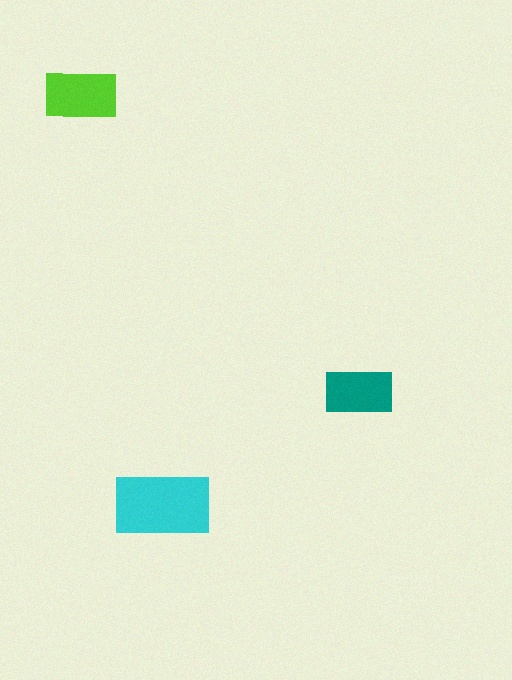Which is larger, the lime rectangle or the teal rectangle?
The lime one.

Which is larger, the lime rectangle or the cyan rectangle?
The cyan one.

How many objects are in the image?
There are 3 objects in the image.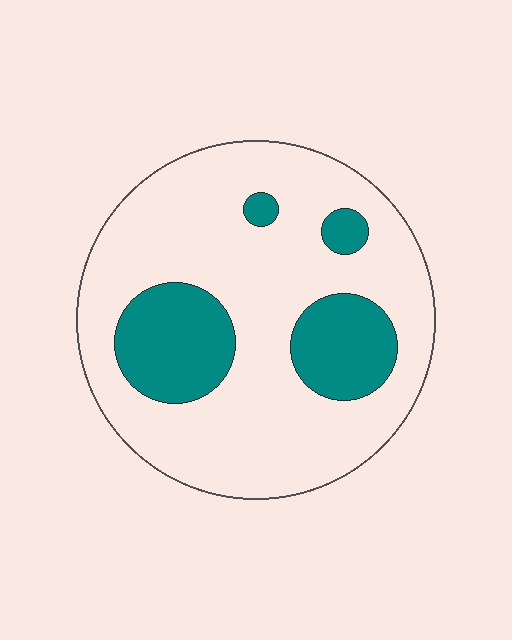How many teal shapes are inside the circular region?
4.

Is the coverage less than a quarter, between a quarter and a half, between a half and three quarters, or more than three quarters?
Less than a quarter.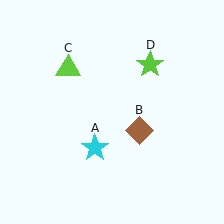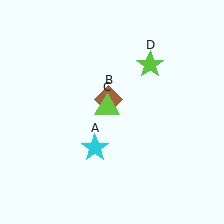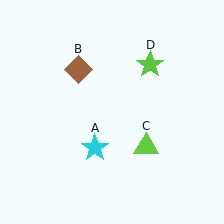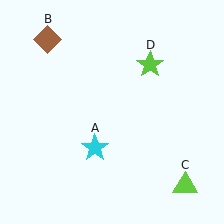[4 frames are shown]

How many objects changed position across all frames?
2 objects changed position: brown diamond (object B), lime triangle (object C).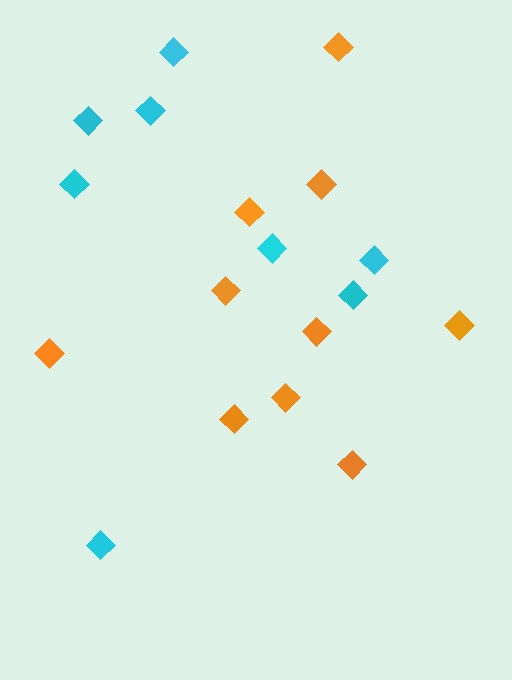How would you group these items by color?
There are 2 groups: one group of cyan diamonds (8) and one group of orange diamonds (10).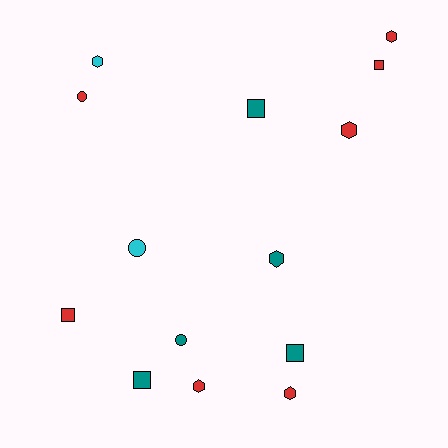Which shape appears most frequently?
Hexagon, with 6 objects.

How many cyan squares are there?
There are no cyan squares.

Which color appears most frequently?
Red, with 7 objects.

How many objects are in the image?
There are 14 objects.